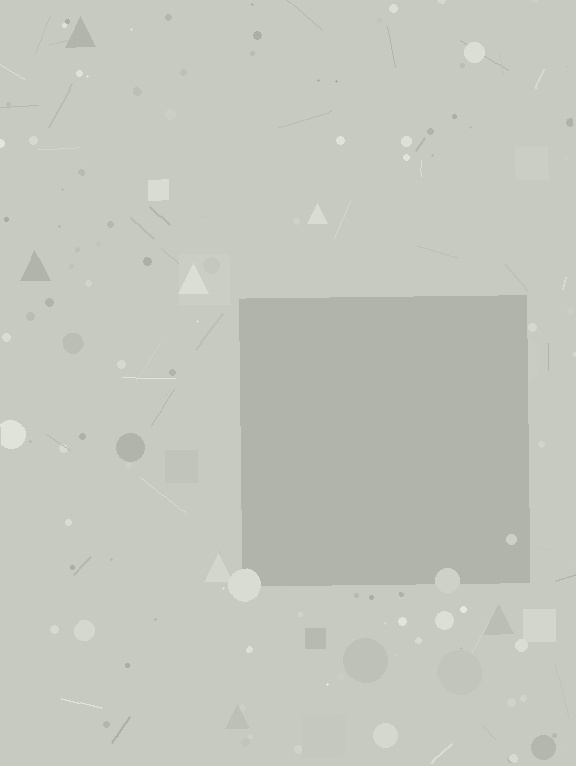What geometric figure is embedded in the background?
A square is embedded in the background.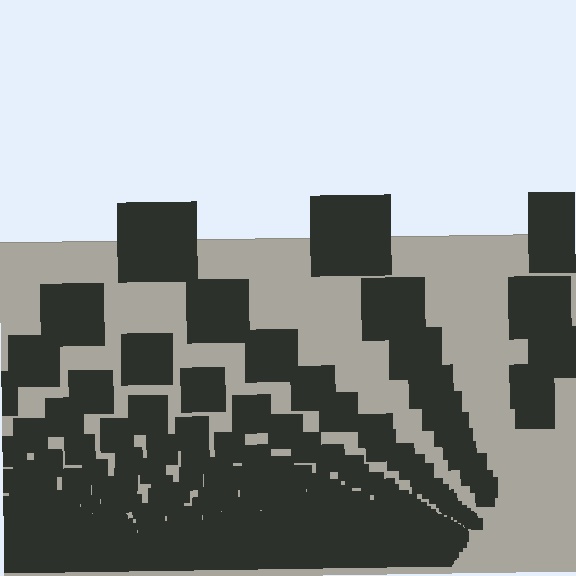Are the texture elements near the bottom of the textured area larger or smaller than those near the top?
Smaller. The gradient is inverted — elements near the bottom are smaller and denser.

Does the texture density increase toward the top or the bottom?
Density increases toward the bottom.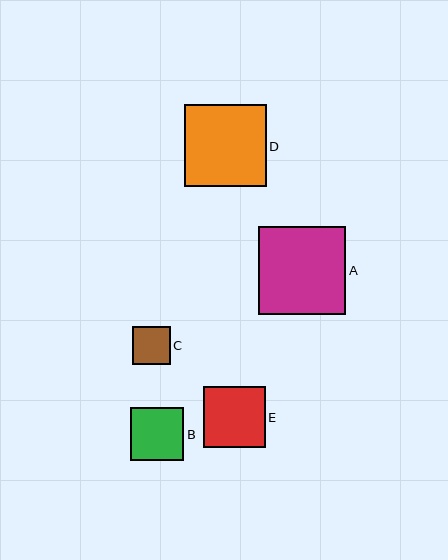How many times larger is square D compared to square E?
Square D is approximately 1.3 times the size of square E.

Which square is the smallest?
Square C is the smallest with a size of approximately 38 pixels.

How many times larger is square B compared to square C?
Square B is approximately 1.4 times the size of square C.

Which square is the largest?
Square A is the largest with a size of approximately 87 pixels.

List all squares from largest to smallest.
From largest to smallest: A, D, E, B, C.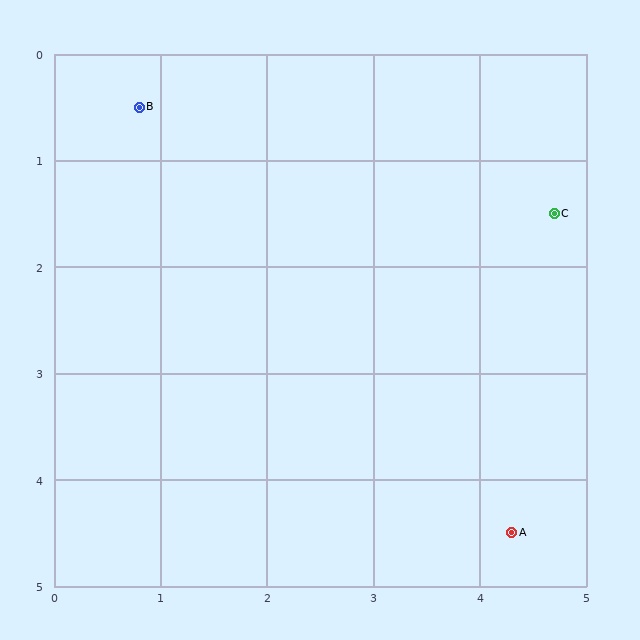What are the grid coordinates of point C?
Point C is at approximately (4.7, 1.5).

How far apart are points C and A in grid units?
Points C and A are about 3.0 grid units apart.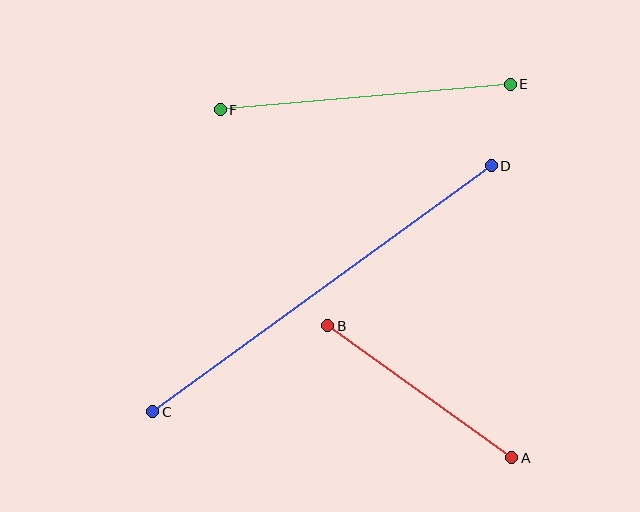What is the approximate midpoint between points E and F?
The midpoint is at approximately (365, 97) pixels.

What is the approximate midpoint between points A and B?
The midpoint is at approximately (420, 392) pixels.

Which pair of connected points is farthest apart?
Points C and D are farthest apart.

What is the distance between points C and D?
The distance is approximately 419 pixels.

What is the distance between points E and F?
The distance is approximately 291 pixels.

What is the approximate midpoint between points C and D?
The midpoint is at approximately (322, 289) pixels.